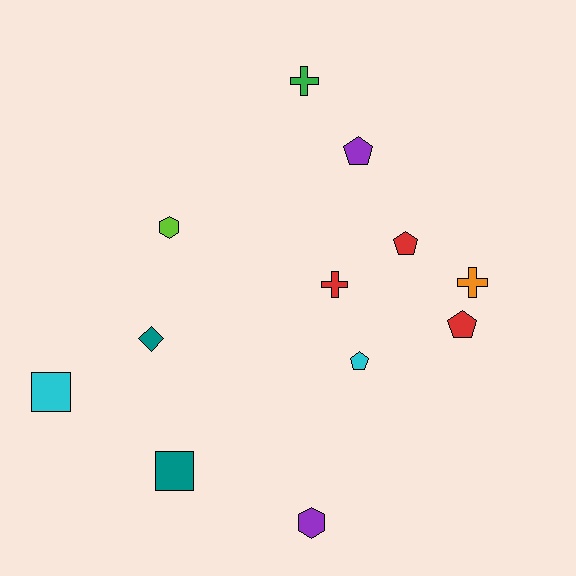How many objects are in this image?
There are 12 objects.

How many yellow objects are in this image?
There are no yellow objects.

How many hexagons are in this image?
There are 2 hexagons.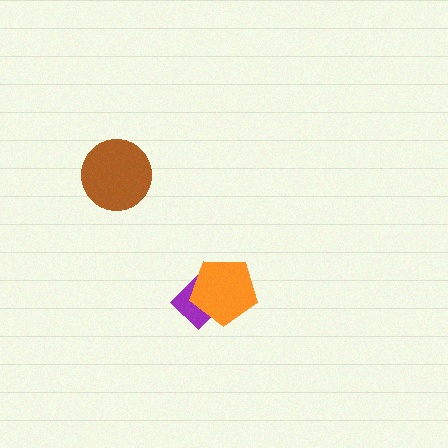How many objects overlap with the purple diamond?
1 object overlaps with the purple diamond.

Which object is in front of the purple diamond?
The orange pentagon is in front of the purple diamond.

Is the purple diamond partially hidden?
Yes, it is partially covered by another shape.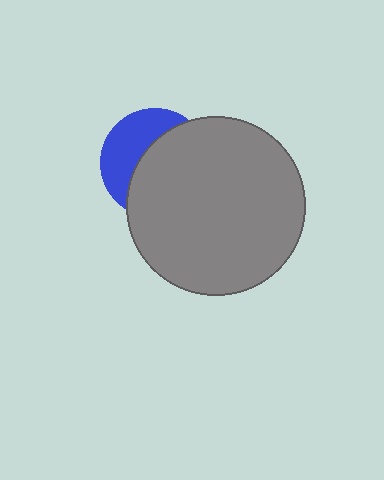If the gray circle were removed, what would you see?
You would see the complete blue circle.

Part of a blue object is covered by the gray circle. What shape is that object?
It is a circle.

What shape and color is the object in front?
The object in front is a gray circle.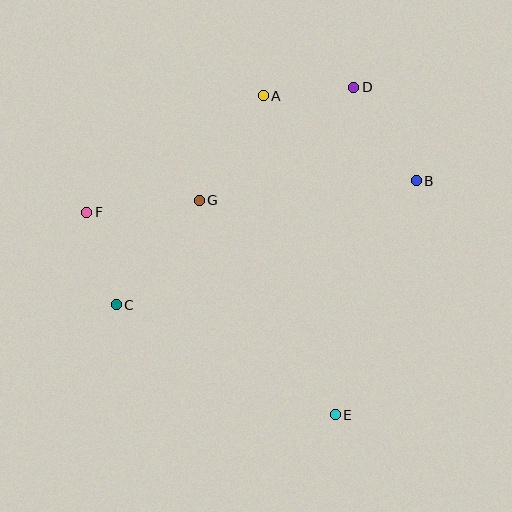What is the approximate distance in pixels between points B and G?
The distance between B and G is approximately 218 pixels.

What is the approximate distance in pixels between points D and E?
The distance between D and E is approximately 328 pixels.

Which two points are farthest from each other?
Points B and F are farthest from each other.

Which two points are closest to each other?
Points A and D are closest to each other.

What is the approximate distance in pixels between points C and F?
The distance between C and F is approximately 97 pixels.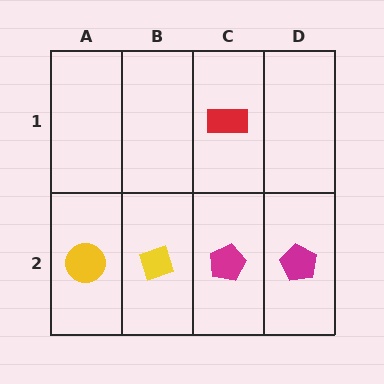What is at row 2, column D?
A magenta pentagon.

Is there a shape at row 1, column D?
No, that cell is empty.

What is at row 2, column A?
A yellow circle.